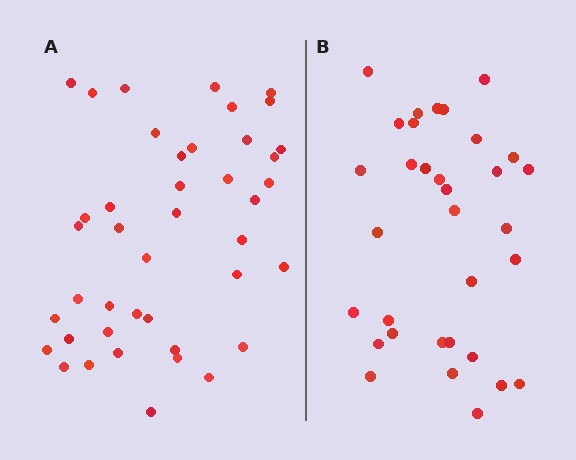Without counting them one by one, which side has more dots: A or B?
Region A (the left region) has more dots.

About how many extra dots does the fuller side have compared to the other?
Region A has roughly 8 or so more dots than region B.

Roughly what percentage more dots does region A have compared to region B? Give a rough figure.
About 25% more.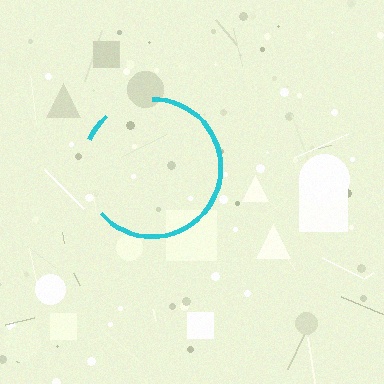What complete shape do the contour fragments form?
The contour fragments form a circle.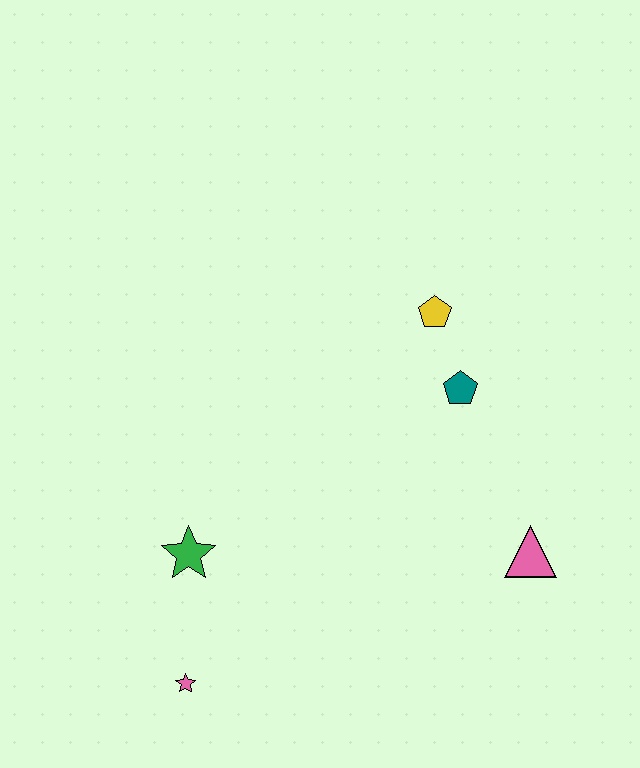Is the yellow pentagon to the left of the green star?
No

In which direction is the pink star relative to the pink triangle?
The pink star is to the left of the pink triangle.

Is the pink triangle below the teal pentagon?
Yes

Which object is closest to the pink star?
The green star is closest to the pink star.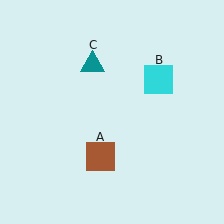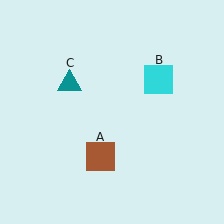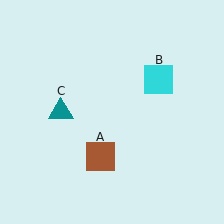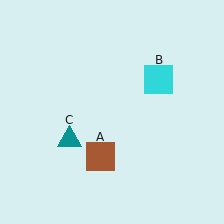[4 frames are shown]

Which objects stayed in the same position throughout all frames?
Brown square (object A) and cyan square (object B) remained stationary.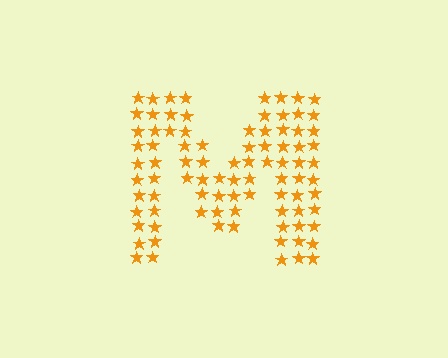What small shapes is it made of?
It is made of small stars.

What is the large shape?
The large shape is the letter M.